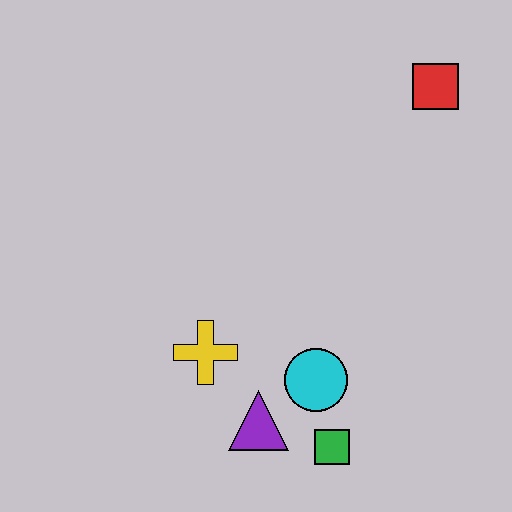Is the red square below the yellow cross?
No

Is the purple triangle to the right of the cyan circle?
No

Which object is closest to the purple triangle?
The cyan circle is closest to the purple triangle.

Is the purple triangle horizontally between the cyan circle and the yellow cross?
Yes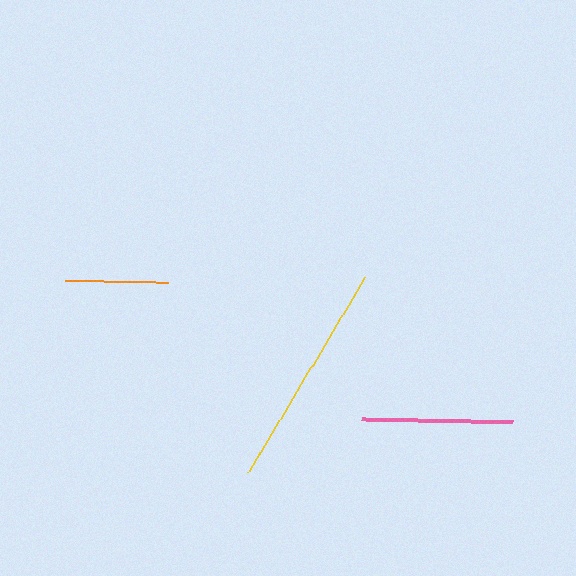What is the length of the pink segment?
The pink segment is approximately 151 pixels long.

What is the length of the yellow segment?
The yellow segment is approximately 228 pixels long.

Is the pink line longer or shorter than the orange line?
The pink line is longer than the orange line.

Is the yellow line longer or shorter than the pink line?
The yellow line is longer than the pink line.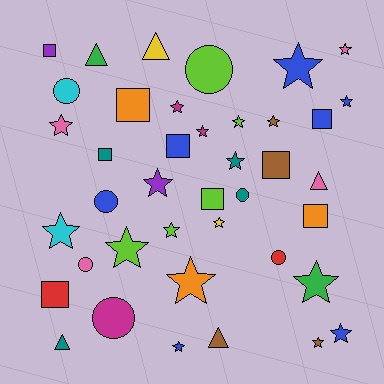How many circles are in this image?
There are 7 circles.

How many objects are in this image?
There are 40 objects.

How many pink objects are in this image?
There are 4 pink objects.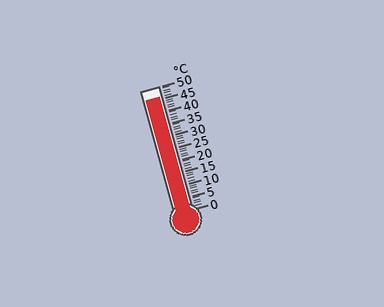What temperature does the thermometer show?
The thermometer shows approximately 46°C.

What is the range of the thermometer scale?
The thermometer scale ranges from 0°C to 50°C.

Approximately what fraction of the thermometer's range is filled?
The thermometer is filled to approximately 90% of its range.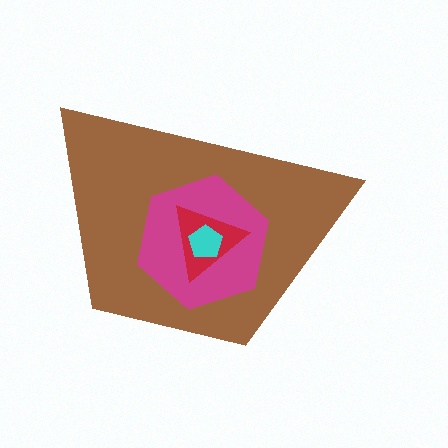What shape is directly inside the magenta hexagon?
The red triangle.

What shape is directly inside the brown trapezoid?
The magenta hexagon.